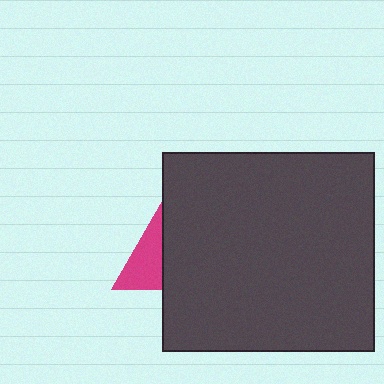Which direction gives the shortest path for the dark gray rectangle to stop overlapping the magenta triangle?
Moving right gives the shortest separation.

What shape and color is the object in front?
The object in front is a dark gray rectangle.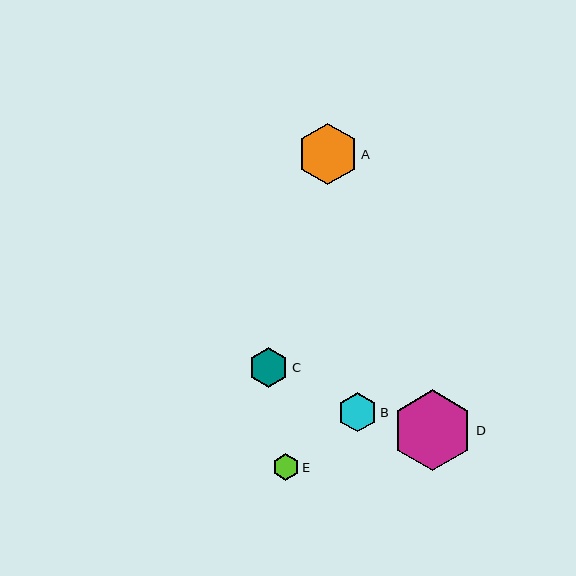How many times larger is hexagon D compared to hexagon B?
Hexagon D is approximately 2.1 times the size of hexagon B.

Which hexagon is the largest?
Hexagon D is the largest with a size of approximately 81 pixels.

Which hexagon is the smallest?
Hexagon E is the smallest with a size of approximately 27 pixels.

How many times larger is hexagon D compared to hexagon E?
Hexagon D is approximately 3.1 times the size of hexagon E.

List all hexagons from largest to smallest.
From largest to smallest: D, A, C, B, E.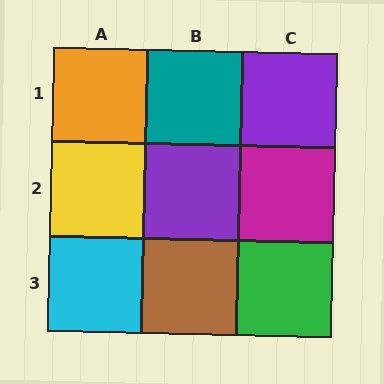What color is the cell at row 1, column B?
Teal.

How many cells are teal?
1 cell is teal.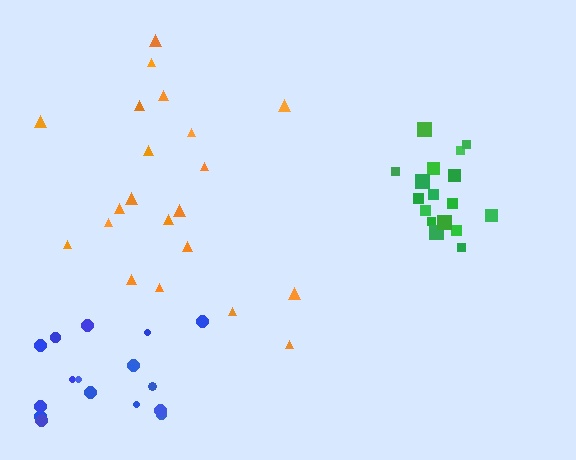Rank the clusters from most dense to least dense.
green, blue, orange.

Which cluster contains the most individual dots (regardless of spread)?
Orange (21).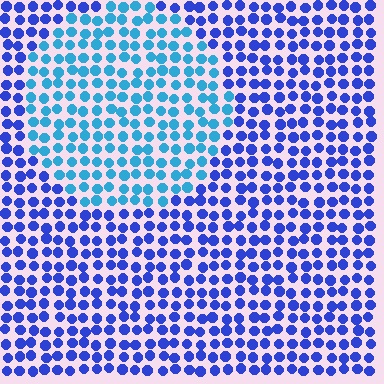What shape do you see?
I see a circle.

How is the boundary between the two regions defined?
The boundary is defined purely by a slight shift in hue (about 37 degrees). Spacing, size, and orientation are identical on both sides.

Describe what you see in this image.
The image is filled with small blue elements in a uniform arrangement. A circle-shaped region is visible where the elements are tinted to a slightly different hue, forming a subtle color boundary.